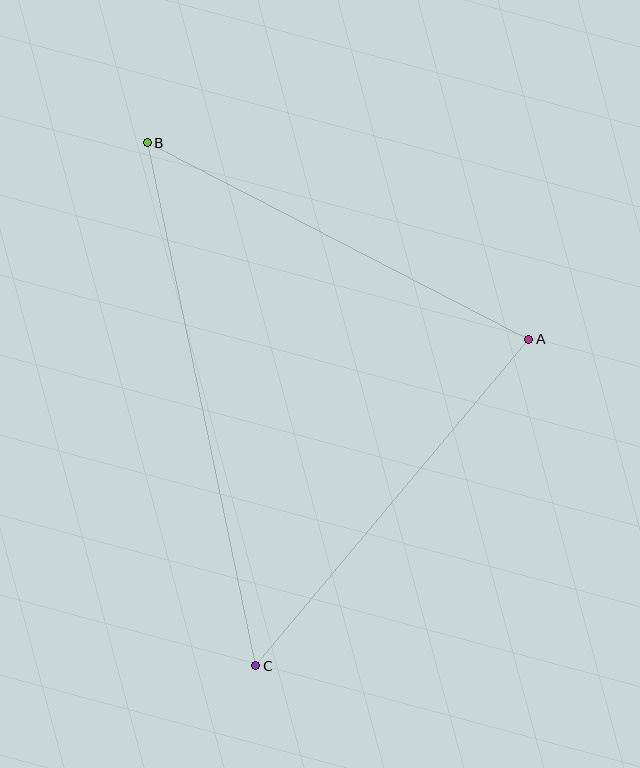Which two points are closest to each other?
Points A and C are closest to each other.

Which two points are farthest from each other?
Points B and C are farthest from each other.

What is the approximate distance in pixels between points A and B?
The distance between A and B is approximately 429 pixels.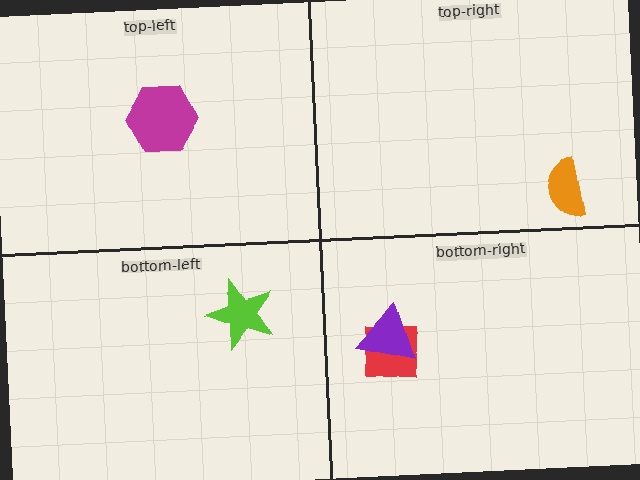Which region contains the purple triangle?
The bottom-right region.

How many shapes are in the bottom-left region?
1.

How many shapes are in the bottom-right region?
2.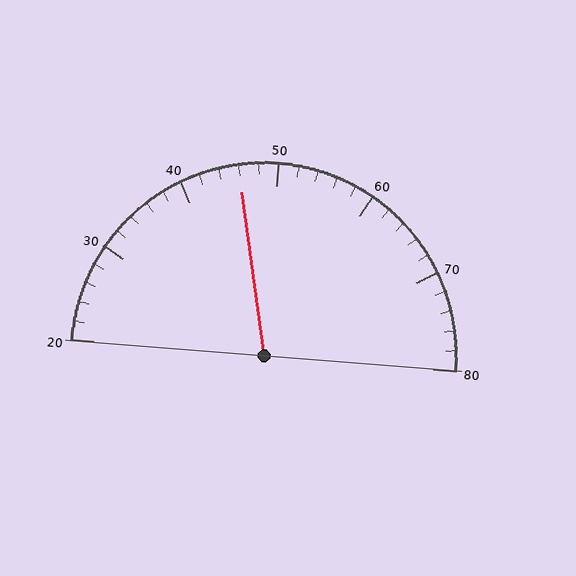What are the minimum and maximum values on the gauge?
The gauge ranges from 20 to 80.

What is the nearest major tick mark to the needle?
The nearest major tick mark is 50.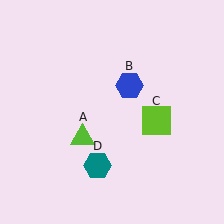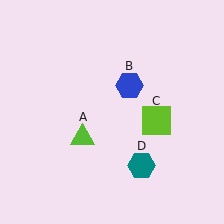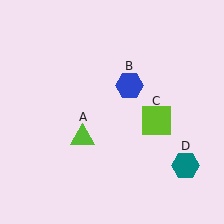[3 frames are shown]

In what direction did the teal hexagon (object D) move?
The teal hexagon (object D) moved right.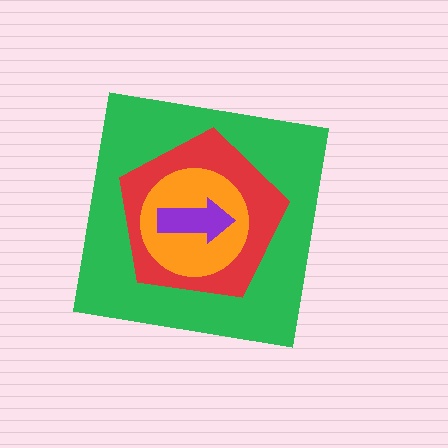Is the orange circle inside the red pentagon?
Yes.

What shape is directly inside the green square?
The red pentagon.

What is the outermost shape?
The green square.